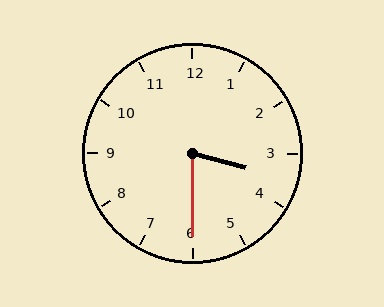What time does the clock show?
3:30.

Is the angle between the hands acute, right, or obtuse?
It is acute.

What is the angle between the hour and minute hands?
Approximately 75 degrees.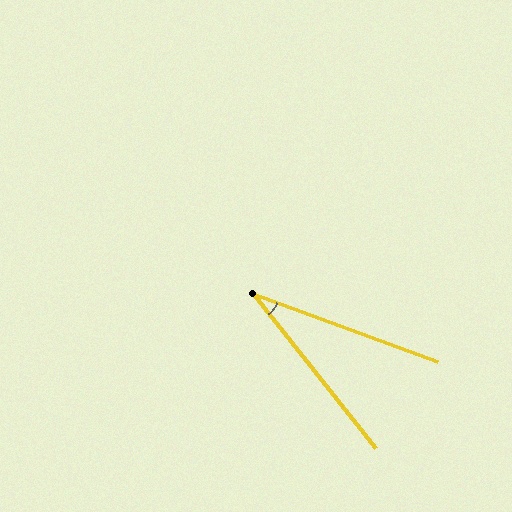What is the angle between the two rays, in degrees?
Approximately 31 degrees.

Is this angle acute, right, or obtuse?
It is acute.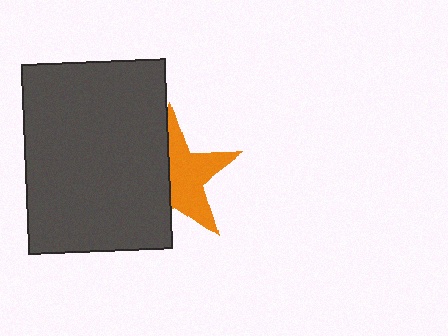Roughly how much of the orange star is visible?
About half of it is visible (roughly 55%).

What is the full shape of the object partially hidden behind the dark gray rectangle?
The partially hidden object is an orange star.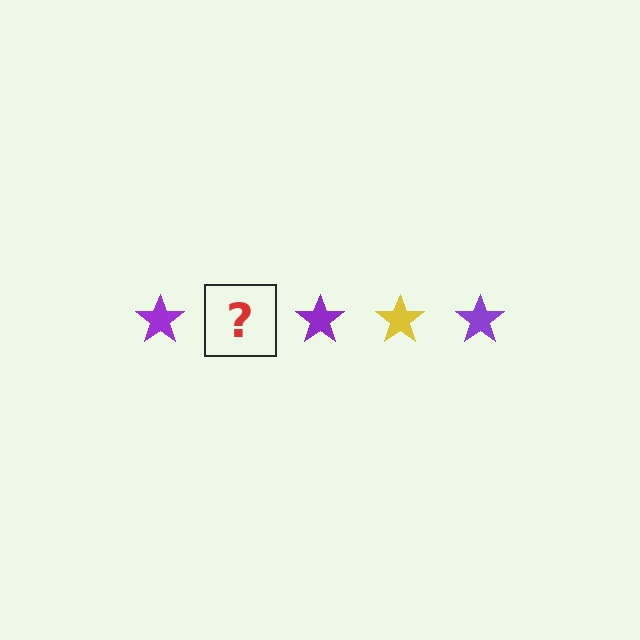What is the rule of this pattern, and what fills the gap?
The rule is that the pattern cycles through purple, yellow stars. The gap should be filled with a yellow star.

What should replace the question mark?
The question mark should be replaced with a yellow star.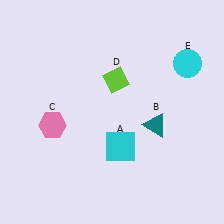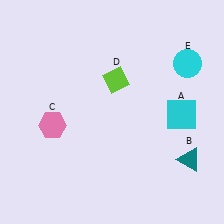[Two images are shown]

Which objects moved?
The objects that moved are: the cyan square (A), the teal triangle (B).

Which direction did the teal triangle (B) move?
The teal triangle (B) moved down.